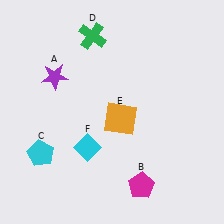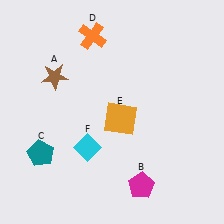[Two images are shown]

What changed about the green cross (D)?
In Image 1, D is green. In Image 2, it changed to orange.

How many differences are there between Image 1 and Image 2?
There are 3 differences between the two images.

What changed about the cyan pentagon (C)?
In Image 1, C is cyan. In Image 2, it changed to teal.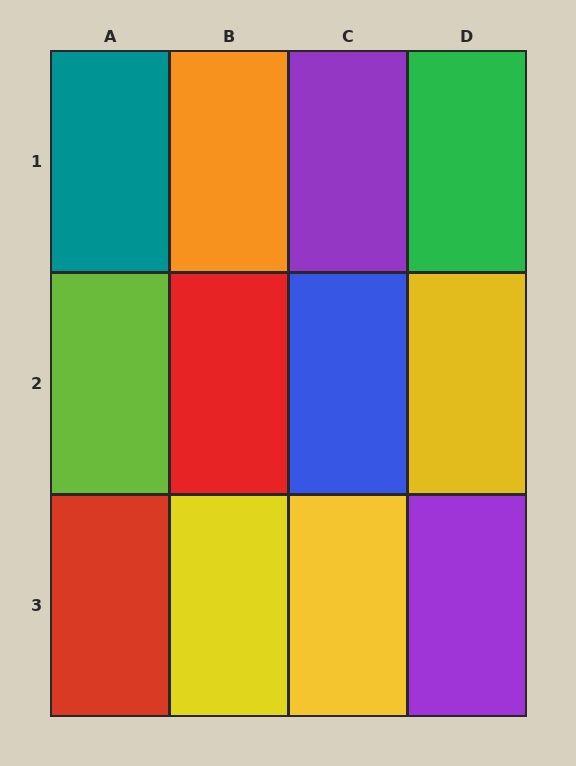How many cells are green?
1 cell is green.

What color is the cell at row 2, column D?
Yellow.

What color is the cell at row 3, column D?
Purple.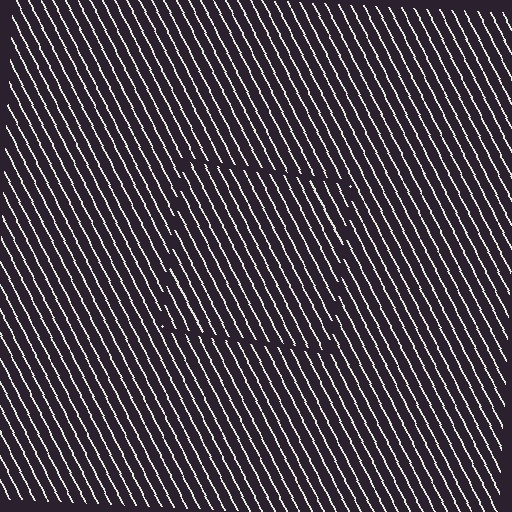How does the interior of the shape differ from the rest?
The interior of the shape contains the same grating, shifted by half a period — the contour is defined by the phase discontinuity where line-ends from the inner and outer gratings abut.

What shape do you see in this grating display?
An illusory square. The interior of the shape contains the same grating, shifted by half a period — the contour is defined by the phase discontinuity where line-ends from the inner and outer gratings abut.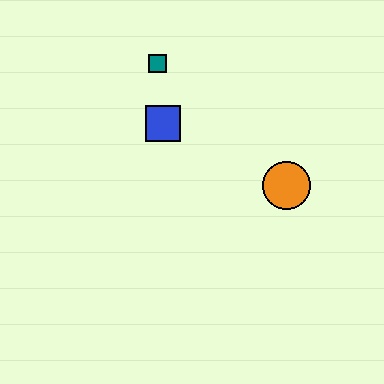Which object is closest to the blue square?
The teal square is closest to the blue square.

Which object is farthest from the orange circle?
The teal square is farthest from the orange circle.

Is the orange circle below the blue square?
Yes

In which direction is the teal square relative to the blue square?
The teal square is above the blue square.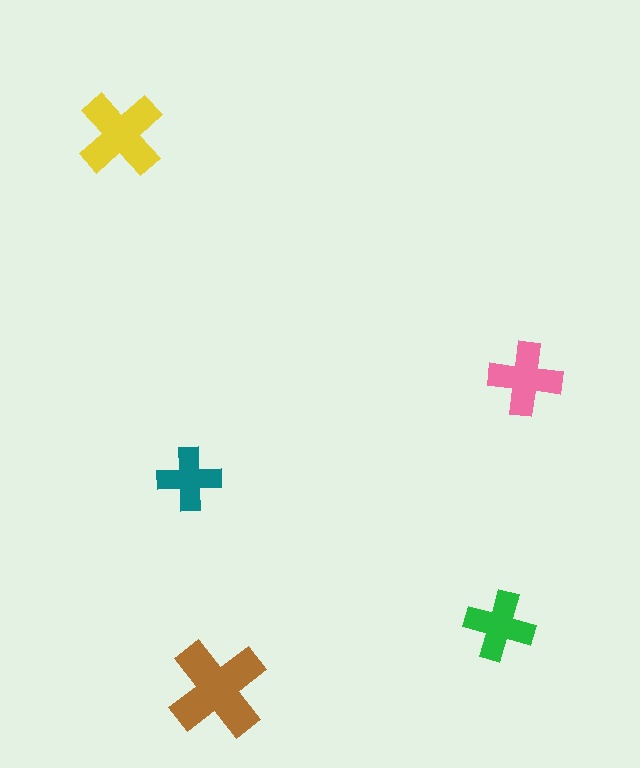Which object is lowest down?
The brown cross is bottommost.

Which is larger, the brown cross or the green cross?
The brown one.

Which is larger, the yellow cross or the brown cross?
The brown one.